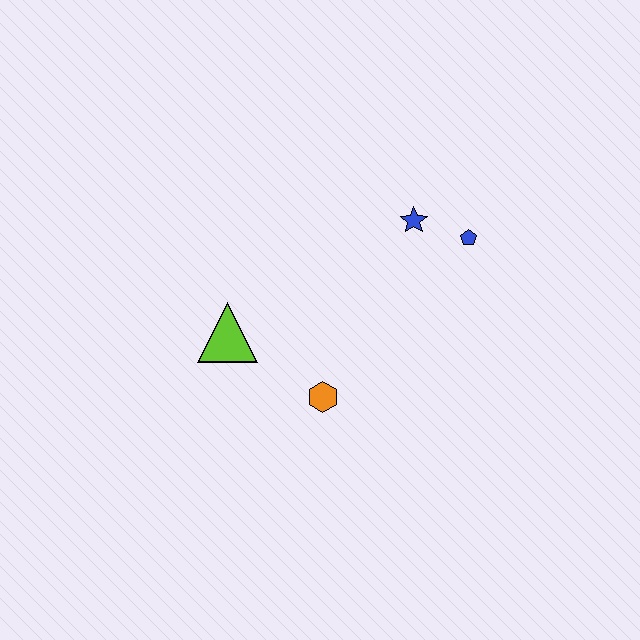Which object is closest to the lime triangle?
The orange hexagon is closest to the lime triangle.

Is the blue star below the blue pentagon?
No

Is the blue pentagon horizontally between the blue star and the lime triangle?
No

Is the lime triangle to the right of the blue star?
No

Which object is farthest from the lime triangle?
The blue pentagon is farthest from the lime triangle.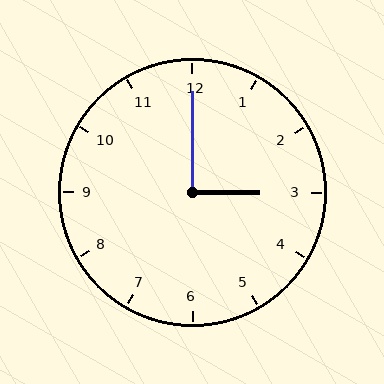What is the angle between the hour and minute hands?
Approximately 90 degrees.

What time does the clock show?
3:00.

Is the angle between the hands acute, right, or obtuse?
It is right.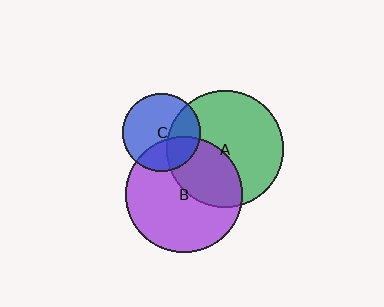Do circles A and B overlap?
Yes.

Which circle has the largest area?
Circle A (green).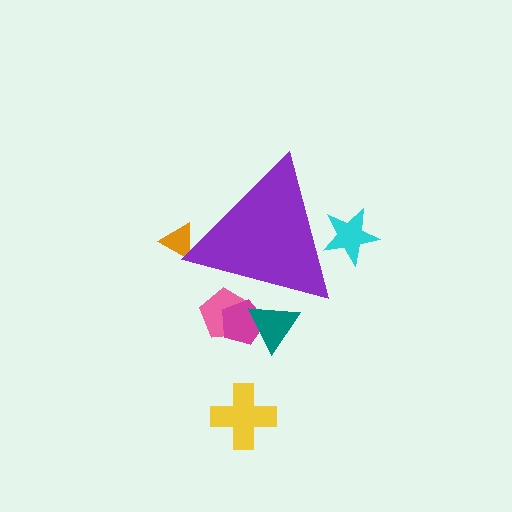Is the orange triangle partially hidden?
Yes, the orange triangle is partially hidden behind the purple triangle.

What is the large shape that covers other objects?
A purple triangle.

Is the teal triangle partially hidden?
Yes, the teal triangle is partially hidden behind the purple triangle.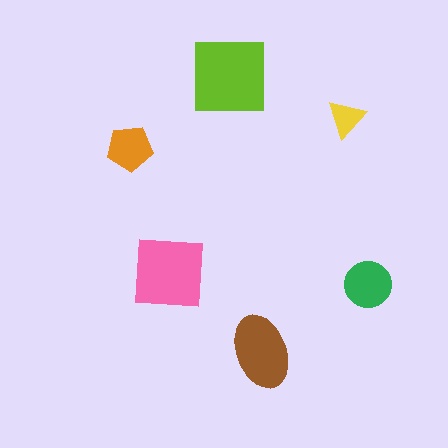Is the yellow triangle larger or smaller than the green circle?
Smaller.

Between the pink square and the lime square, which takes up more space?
The lime square.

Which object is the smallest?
The yellow triangle.